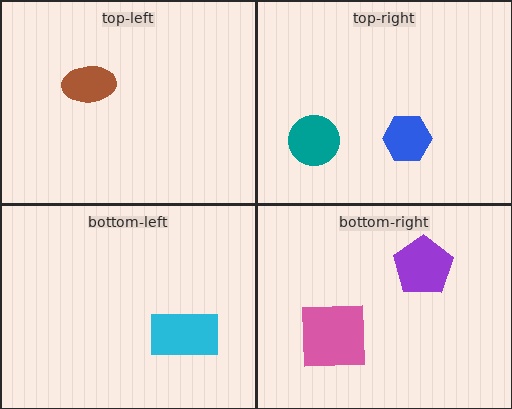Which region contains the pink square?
The bottom-right region.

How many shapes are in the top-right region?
2.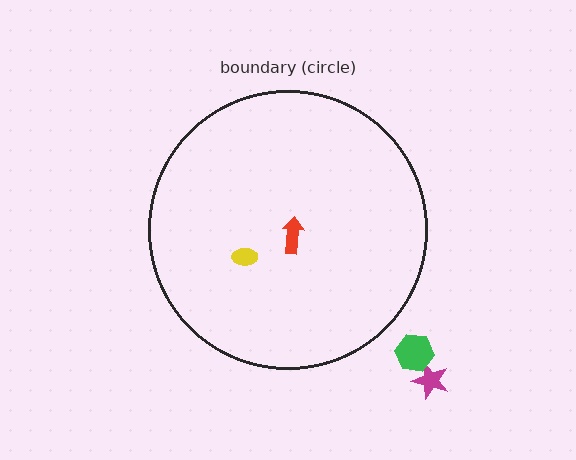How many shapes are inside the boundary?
2 inside, 2 outside.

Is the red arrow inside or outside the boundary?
Inside.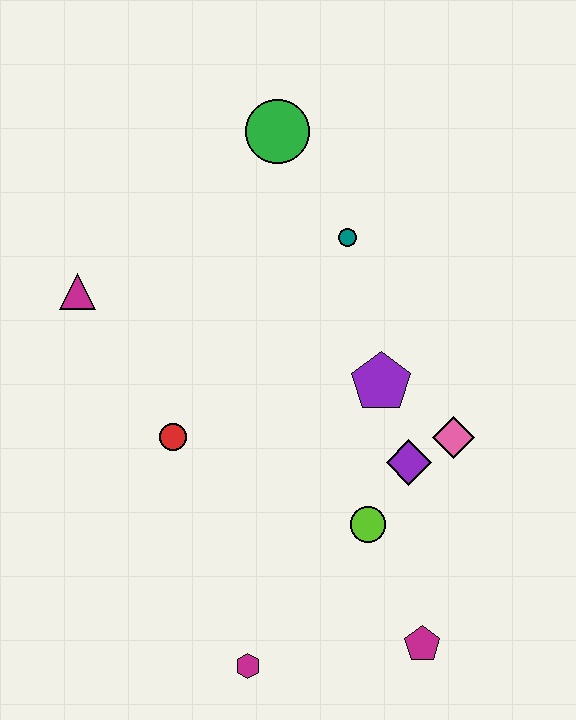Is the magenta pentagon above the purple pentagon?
No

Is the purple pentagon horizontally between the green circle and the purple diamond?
Yes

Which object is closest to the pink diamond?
The purple diamond is closest to the pink diamond.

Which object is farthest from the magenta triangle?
The magenta pentagon is farthest from the magenta triangle.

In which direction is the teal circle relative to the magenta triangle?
The teal circle is to the right of the magenta triangle.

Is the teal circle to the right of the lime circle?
No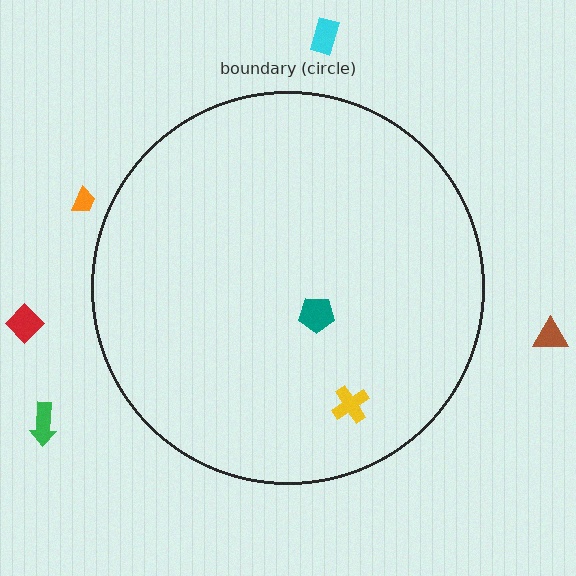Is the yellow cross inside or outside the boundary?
Inside.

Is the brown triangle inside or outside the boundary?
Outside.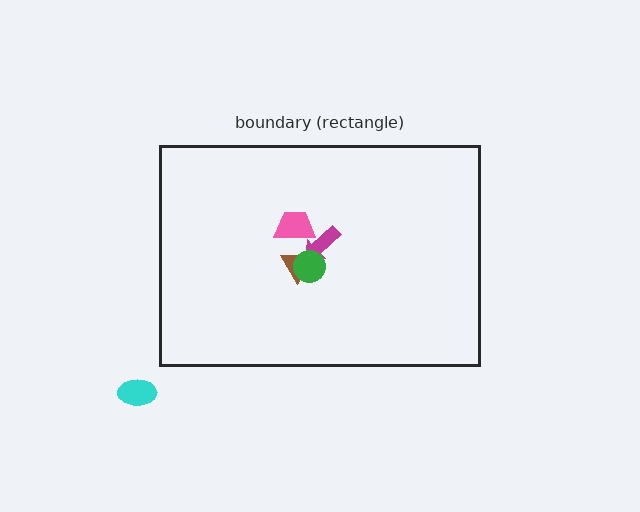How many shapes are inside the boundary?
4 inside, 1 outside.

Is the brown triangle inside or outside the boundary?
Inside.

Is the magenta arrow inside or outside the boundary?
Inside.